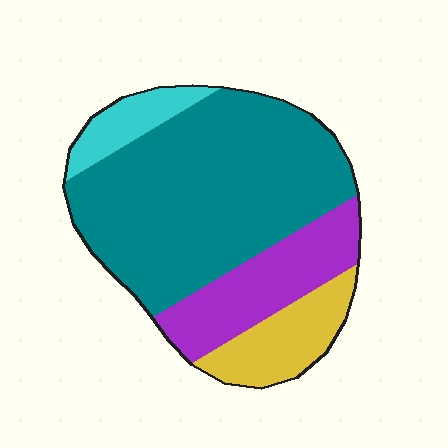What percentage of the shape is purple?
Purple covers about 20% of the shape.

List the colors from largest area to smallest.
From largest to smallest: teal, purple, yellow, cyan.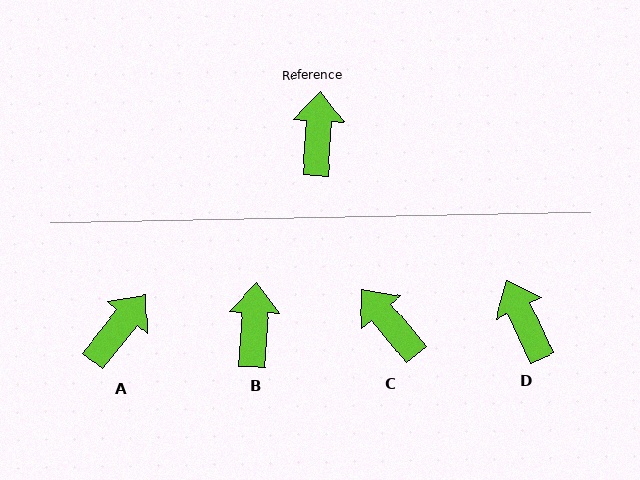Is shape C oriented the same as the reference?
No, it is off by about 43 degrees.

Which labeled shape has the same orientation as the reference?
B.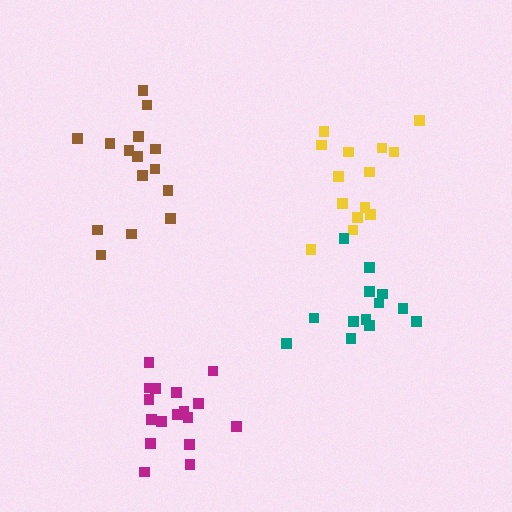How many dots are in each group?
Group 1: 17 dots, Group 2: 14 dots, Group 3: 14 dots, Group 4: 15 dots (60 total).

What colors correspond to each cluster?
The clusters are colored: magenta, yellow, teal, brown.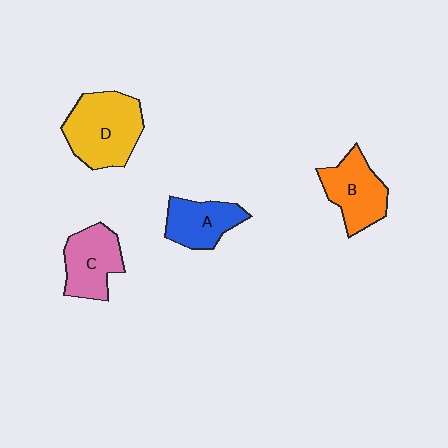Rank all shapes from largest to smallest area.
From largest to smallest: D (yellow), B (orange), C (pink), A (blue).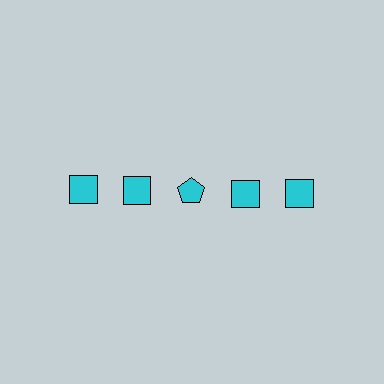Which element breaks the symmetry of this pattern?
The cyan pentagon in the top row, center column breaks the symmetry. All other shapes are cyan squares.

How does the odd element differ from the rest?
It has a different shape: pentagon instead of square.